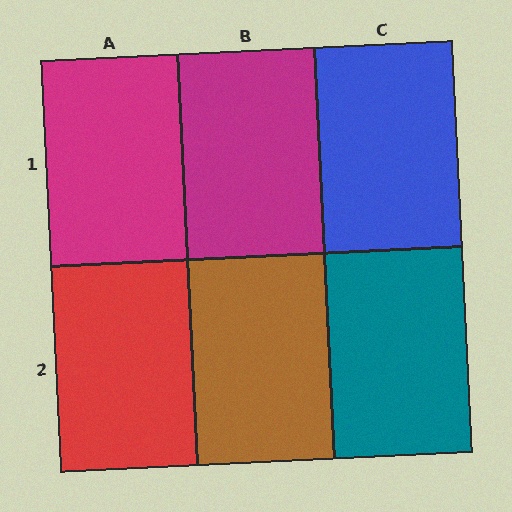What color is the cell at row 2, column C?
Teal.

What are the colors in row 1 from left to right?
Magenta, magenta, blue.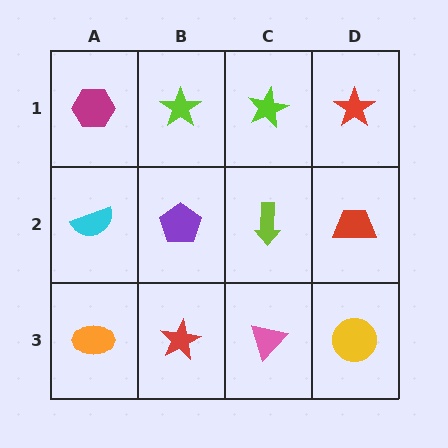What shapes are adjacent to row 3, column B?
A purple pentagon (row 2, column B), an orange ellipse (row 3, column A), a pink triangle (row 3, column C).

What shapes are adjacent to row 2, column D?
A red star (row 1, column D), a yellow circle (row 3, column D), a lime arrow (row 2, column C).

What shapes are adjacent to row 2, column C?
A lime star (row 1, column C), a pink triangle (row 3, column C), a purple pentagon (row 2, column B), a red trapezoid (row 2, column D).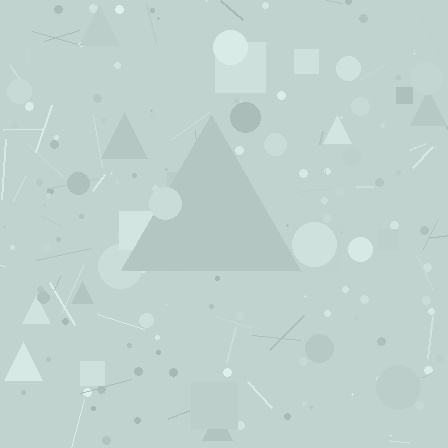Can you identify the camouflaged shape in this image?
The camouflaged shape is a triangle.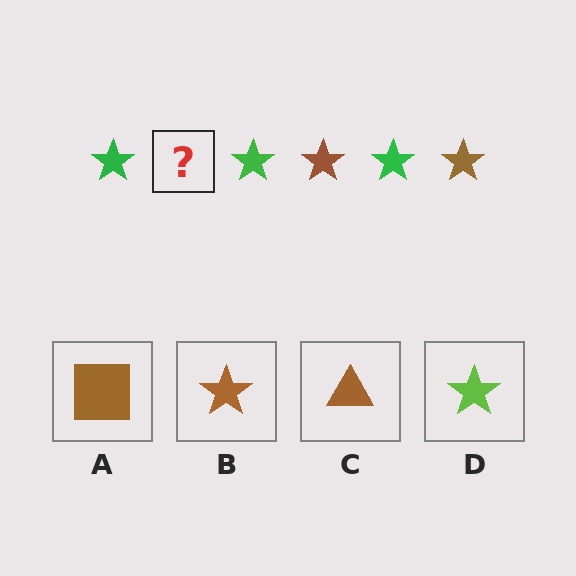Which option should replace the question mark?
Option B.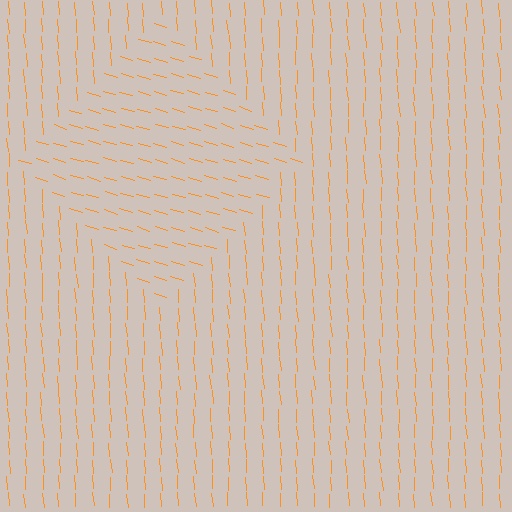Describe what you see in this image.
The image is filled with small orange line segments. A diamond region in the image has lines oriented differently from the surrounding lines, creating a visible texture boundary.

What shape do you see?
I see a diamond.